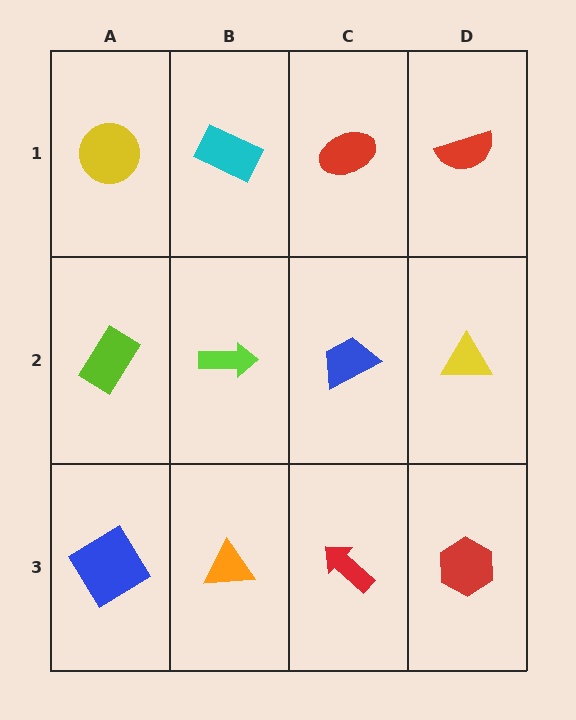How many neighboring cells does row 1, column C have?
3.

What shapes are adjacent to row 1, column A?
A lime rectangle (row 2, column A), a cyan rectangle (row 1, column B).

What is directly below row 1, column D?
A yellow triangle.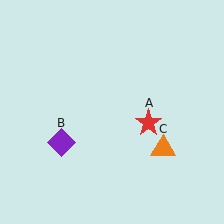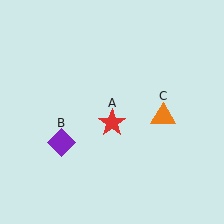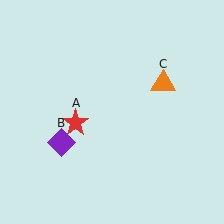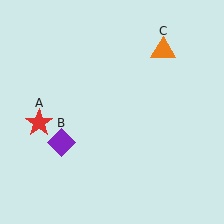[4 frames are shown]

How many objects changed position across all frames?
2 objects changed position: red star (object A), orange triangle (object C).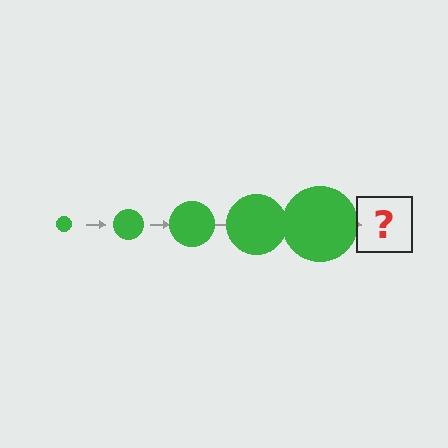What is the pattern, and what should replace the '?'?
The pattern is that the circle gets progressively larger each step. The '?' should be a green circle, larger than the previous one.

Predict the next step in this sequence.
The next step is a green circle, larger than the previous one.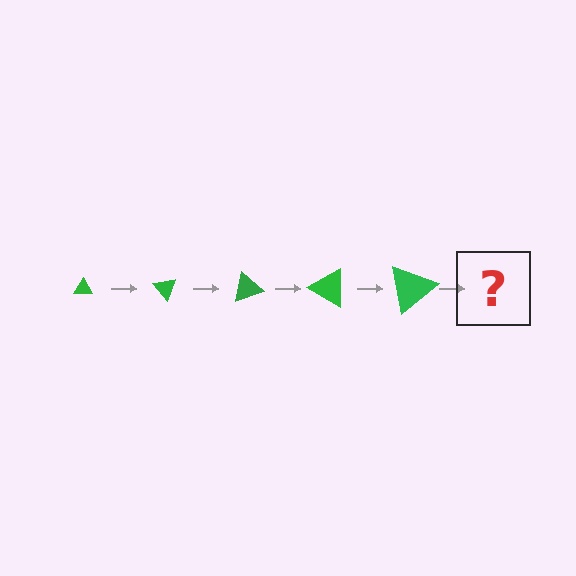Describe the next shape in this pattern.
It should be a triangle, larger than the previous one and rotated 250 degrees from the start.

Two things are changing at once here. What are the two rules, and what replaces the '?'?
The two rules are that the triangle grows larger each step and it rotates 50 degrees each step. The '?' should be a triangle, larger than the previous one and rotated 250 degrees from the start.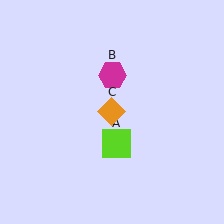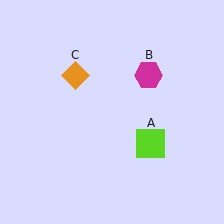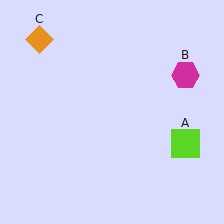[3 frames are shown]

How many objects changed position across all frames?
3 objects changed position: lime square (object A), magenta hexagon (object B), orange diamond (object C).